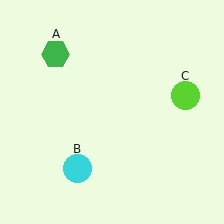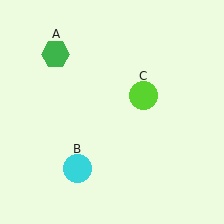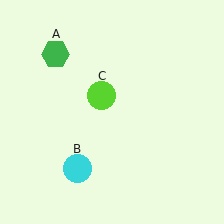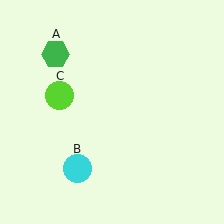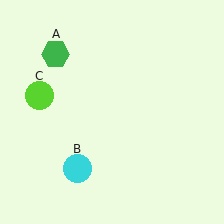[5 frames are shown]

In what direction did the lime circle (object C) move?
The lime circle (object C) moved left.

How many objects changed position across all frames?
1 object changed position: lime circle (object C).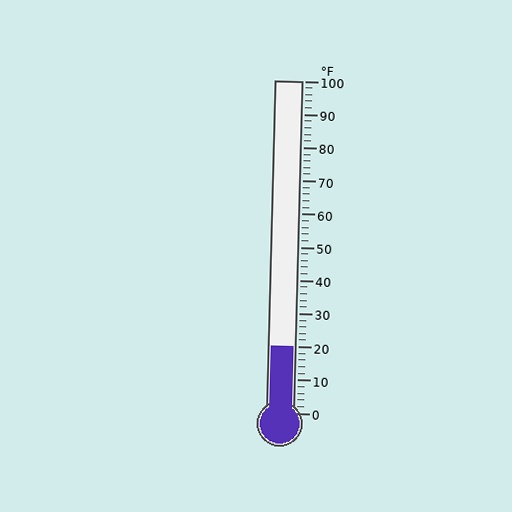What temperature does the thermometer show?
The thermometer shows approximately 20°F.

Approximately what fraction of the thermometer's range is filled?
The thermometer is filled to approximately 20% of its range.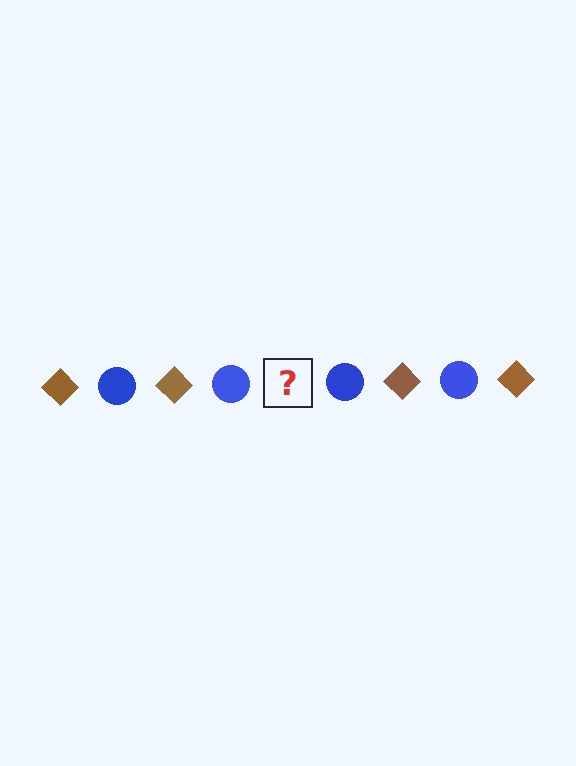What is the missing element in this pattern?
The missing element is a brown diamond.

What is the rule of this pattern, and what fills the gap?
The rule is that the pattern alternates between brown diamond and blue circle. The gap should be filled with a brown diamond.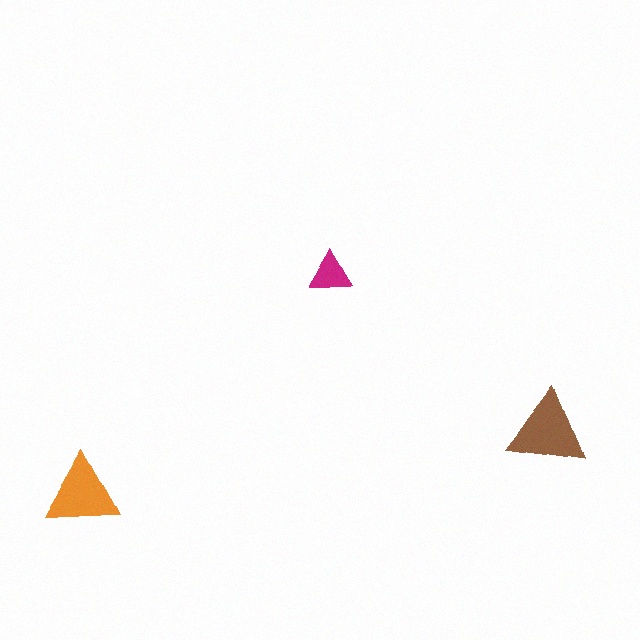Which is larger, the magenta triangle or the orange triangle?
The orange one.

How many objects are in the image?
There are 3 objects in the image.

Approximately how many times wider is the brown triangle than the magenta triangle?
About 2 times wider.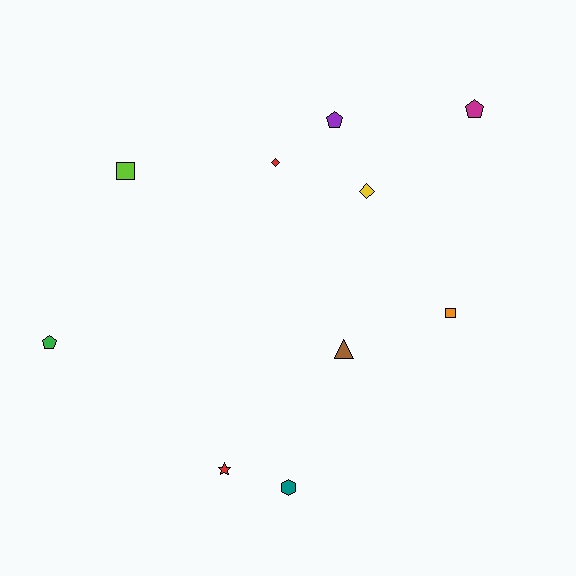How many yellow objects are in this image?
There is 1 yellow object.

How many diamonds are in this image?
There are 2 diamonds.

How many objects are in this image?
There are 10 objects.